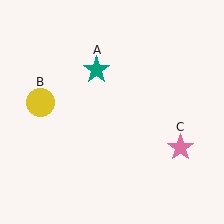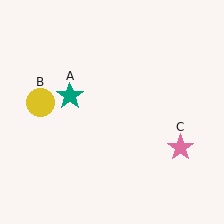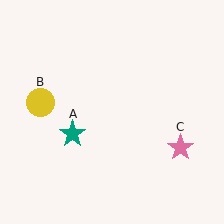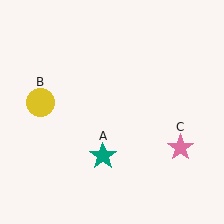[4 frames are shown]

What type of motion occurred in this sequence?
The teal star (object A) rotated counterclockwise around the center of the scene.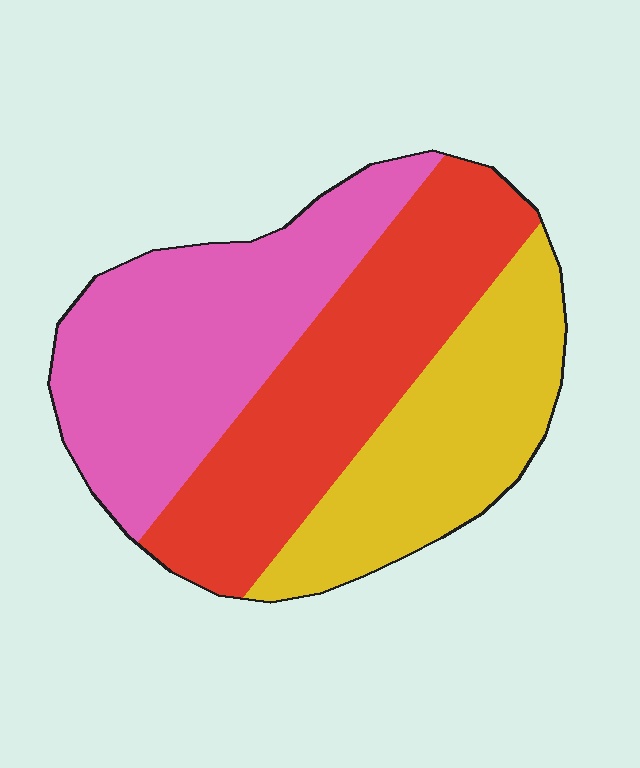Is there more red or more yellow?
Red.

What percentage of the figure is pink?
Pink takes up between a third and a half of the figure.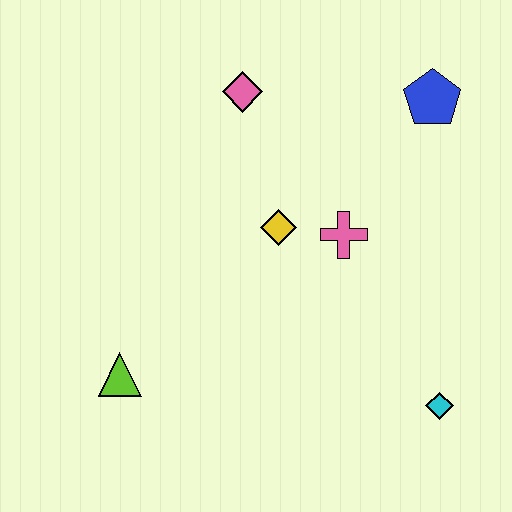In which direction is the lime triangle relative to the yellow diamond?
The lime triangle is to the left of the yellow diamond.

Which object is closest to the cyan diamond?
The pink cross is closest to the cyan diamond.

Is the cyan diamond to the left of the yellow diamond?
No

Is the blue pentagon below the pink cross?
No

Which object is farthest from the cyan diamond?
The pink diamond is farthest from the cyan diamond.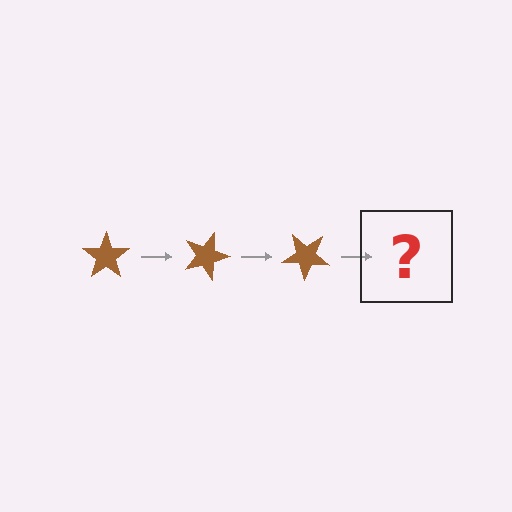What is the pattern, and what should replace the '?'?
The pattern is that the star rotates 20 degrees each step. The '?' should be a brown star rotated 60 degrees.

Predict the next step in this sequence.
The next step is a brown star rotated 60 degrees.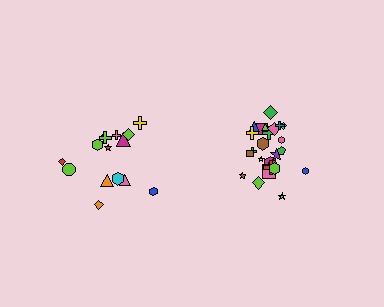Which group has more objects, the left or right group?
The right group.